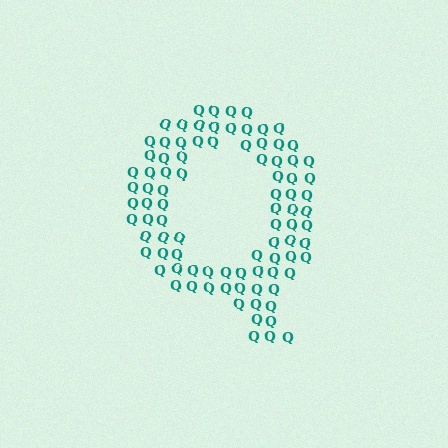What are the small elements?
The small elements are letter Q's.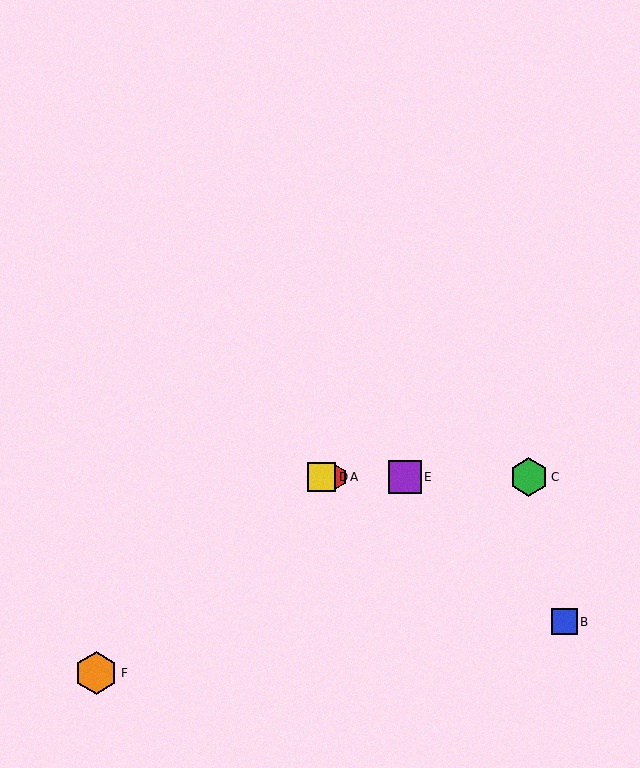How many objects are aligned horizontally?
4 objects (A, C, D, E) are aligned horizontally.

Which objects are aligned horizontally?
Objects A, C, D, E are aligned horizontally.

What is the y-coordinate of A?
Object A is at y≈477.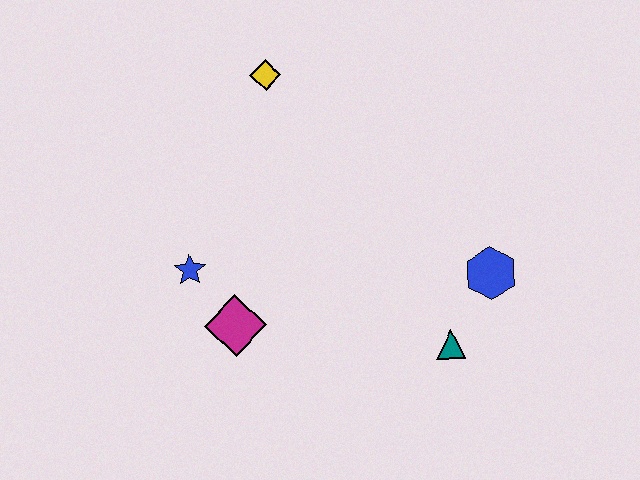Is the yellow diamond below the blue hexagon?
No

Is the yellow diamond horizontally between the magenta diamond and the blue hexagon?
Yes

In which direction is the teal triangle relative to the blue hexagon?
The teal triangle is below the blue hexagon.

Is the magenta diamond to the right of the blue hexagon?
No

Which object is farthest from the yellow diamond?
The teal triangle is farthest from the yellow diamond.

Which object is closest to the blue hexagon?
The teal triangle is closest to the blue hexagon.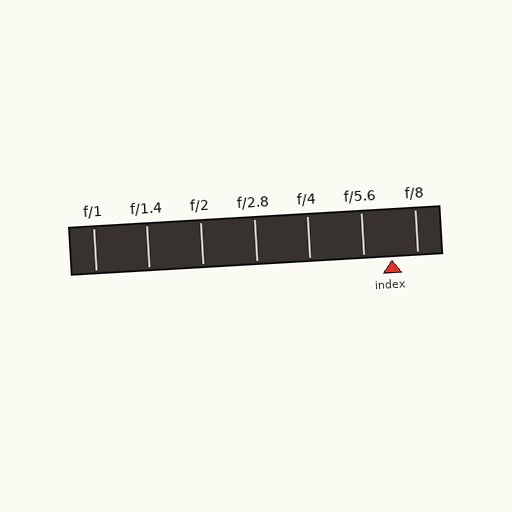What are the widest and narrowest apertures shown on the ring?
The widest aperture shown is f/1 and the narrowest is f/8.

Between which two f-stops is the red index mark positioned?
The index mark is between f/5.6 and f/8.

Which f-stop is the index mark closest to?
The index mark is closest to f/8.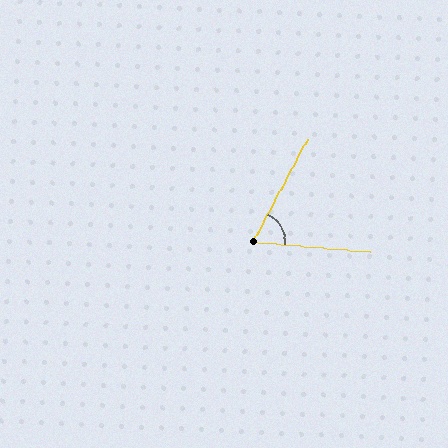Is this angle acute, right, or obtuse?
It is acute.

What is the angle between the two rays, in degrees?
Approximately 67 degrees.